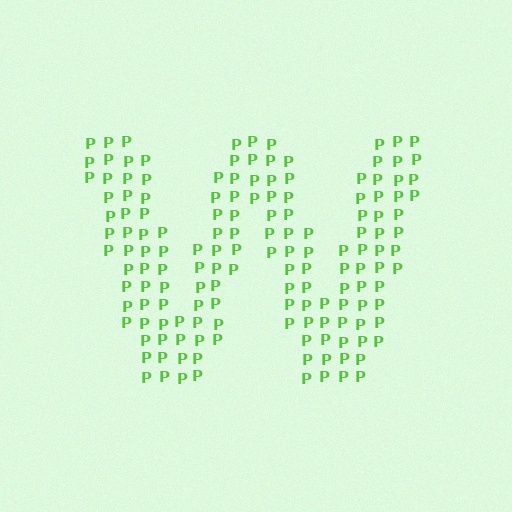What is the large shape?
The large shape is the letter W.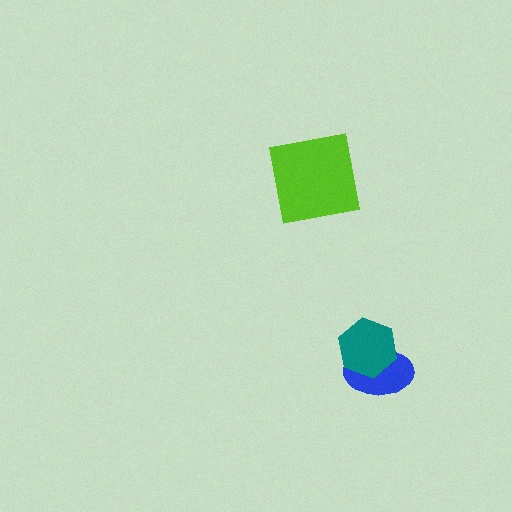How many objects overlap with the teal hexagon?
1 object overlaps with the teal hexagon.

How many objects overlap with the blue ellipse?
1 object overlaps with the blue ellipse.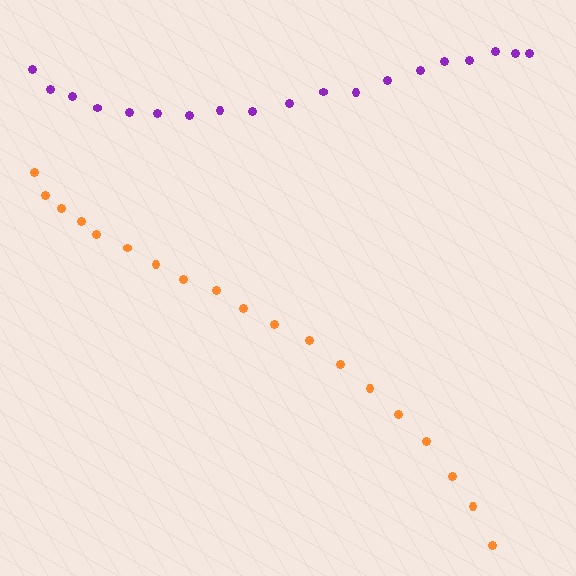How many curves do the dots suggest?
There are 2 distinct paths.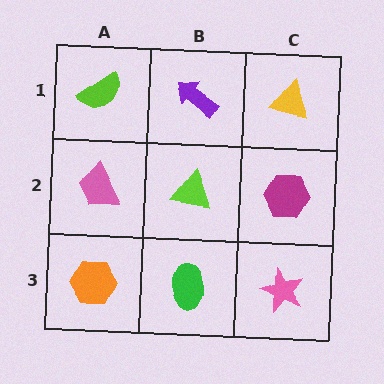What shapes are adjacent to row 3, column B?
A lime triangle (row 2, column B), an orange hexagon (row 3, column A), a pink star (row 3, column C).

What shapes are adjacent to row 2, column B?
A purple arrow (row 1, column B), a green ellipse (row 3, column B), a pink trapezoid (row 2, column A), a magenta hexagon (row 2, column C).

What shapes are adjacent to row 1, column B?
A lime triangle (row 2, column B), a lime semicircle (row 1, column A), a yellow triangle (row 1, column C).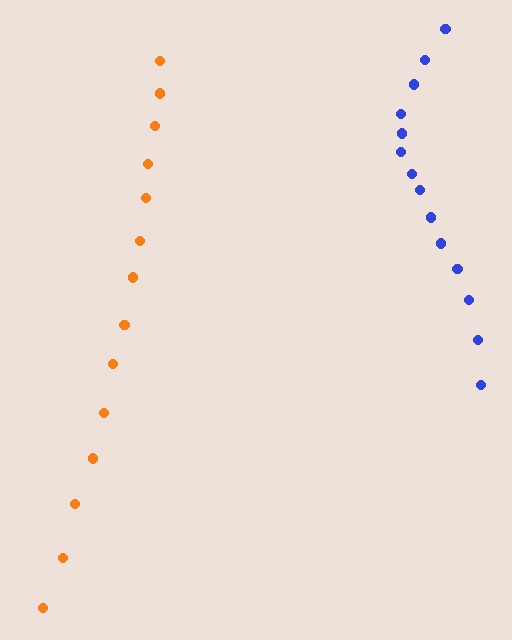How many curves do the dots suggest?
There are 2 distinct paths.